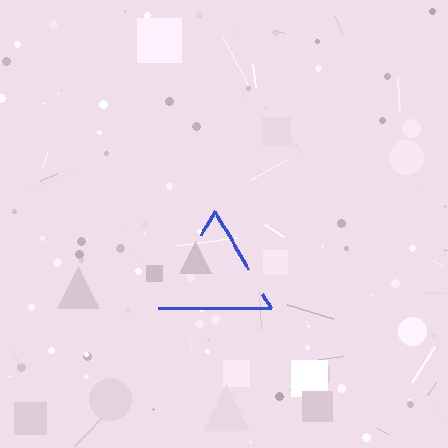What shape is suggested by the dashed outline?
The dashed outline suggests a triangle.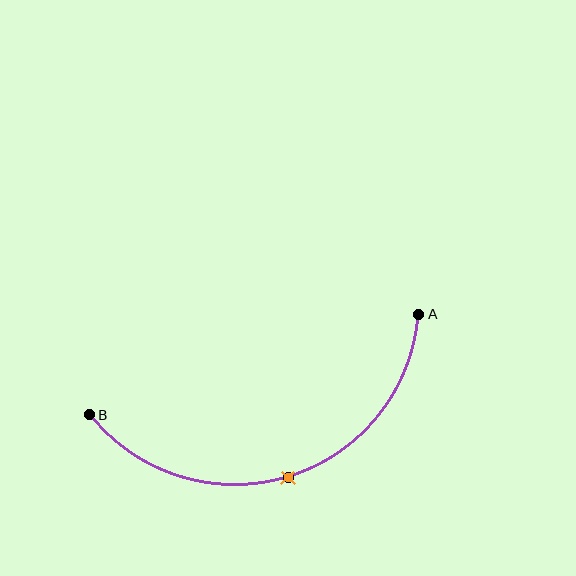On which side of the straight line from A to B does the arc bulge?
The arc bulges below the straight line connecting A and B.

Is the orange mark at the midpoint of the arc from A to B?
Yes. The orange mark lies on the arc at equal arc-length from both A and B — it is the arc midpoint.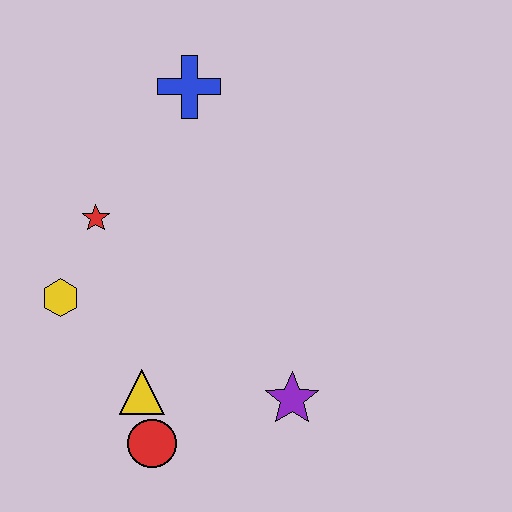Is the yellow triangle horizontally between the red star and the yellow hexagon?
No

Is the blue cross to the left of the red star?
No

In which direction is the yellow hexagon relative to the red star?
The yellow hexagon is below the red star.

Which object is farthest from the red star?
The purple star is farthest from the red star.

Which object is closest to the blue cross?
The red star is closest to the blue cross.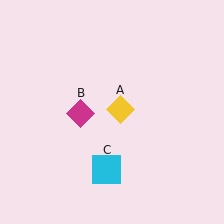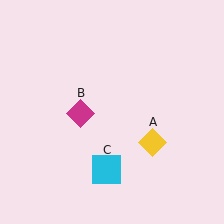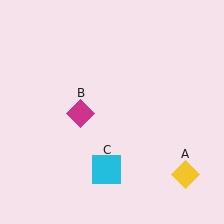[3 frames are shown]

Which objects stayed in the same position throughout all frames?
Magenta diamond (object B) and cyan square (object C) remained stationary.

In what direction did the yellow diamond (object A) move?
The yellow diamond (object A) moved down and to the right.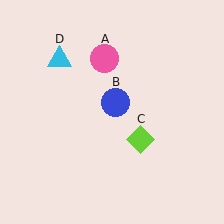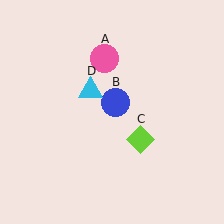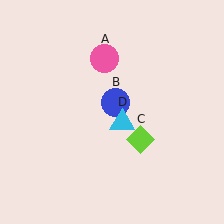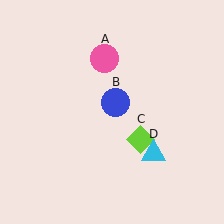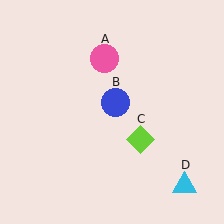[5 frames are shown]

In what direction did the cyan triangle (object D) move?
The cyan triangle (object D) moved down and to the right.